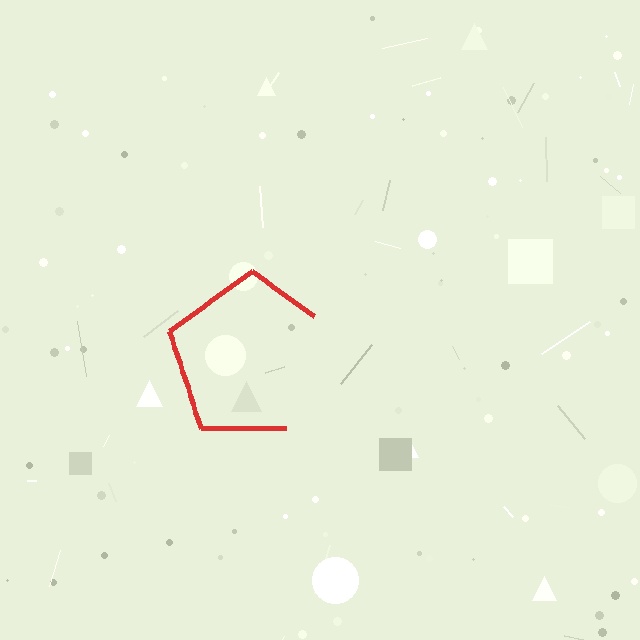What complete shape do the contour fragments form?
The contour fragments form a pentagon.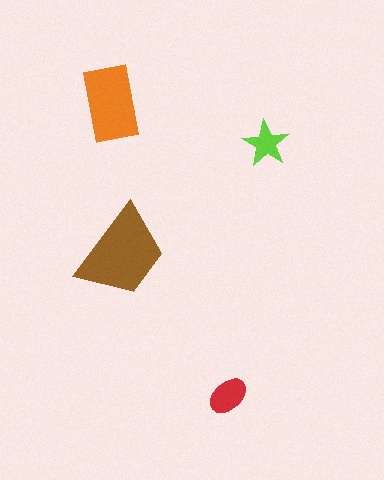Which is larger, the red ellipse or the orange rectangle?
The orange rectangle.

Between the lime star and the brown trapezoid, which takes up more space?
The brown trapezoid.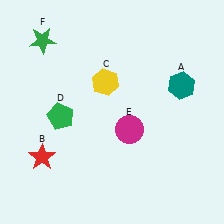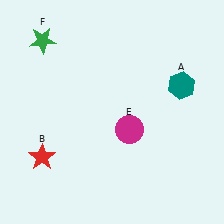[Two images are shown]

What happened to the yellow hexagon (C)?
The yellow hexagon (C) was removed in Image 2. It was in the top-left area of Image 1.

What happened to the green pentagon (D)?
The green pentagon (D) was removed in Image 2. It was in the bottom-left area of Image 1.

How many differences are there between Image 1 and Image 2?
There are 2 differences between the two images.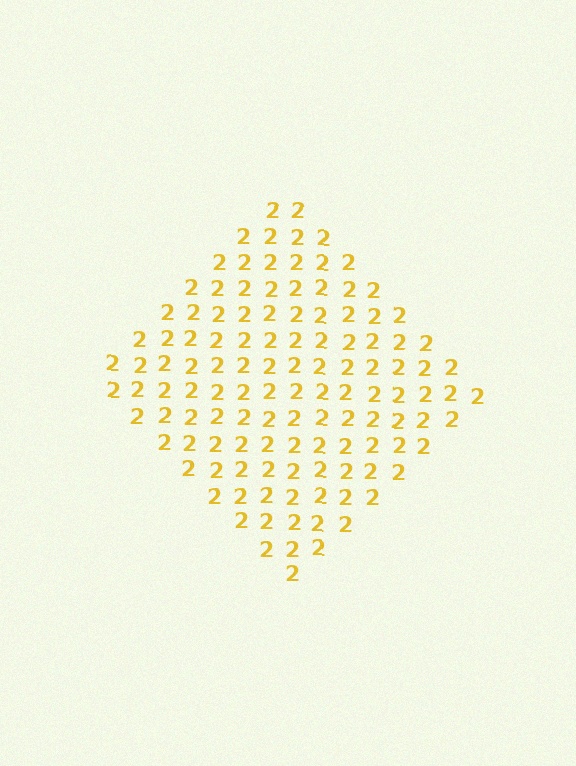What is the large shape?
The large shape is a diamond.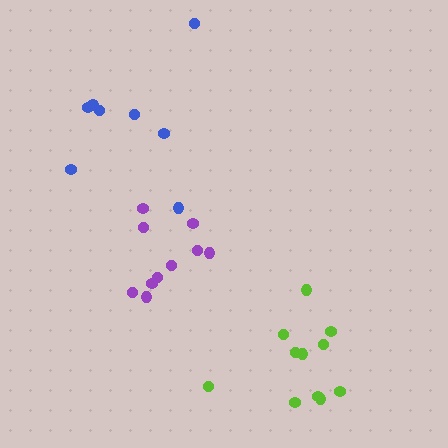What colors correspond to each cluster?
The clusters are colored: blue, lime, purple.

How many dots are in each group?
Group 1: 8 dots, Group 2: 11 dots, Group 3: 10 dots (29 total).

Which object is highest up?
The blue cluster is topmost.